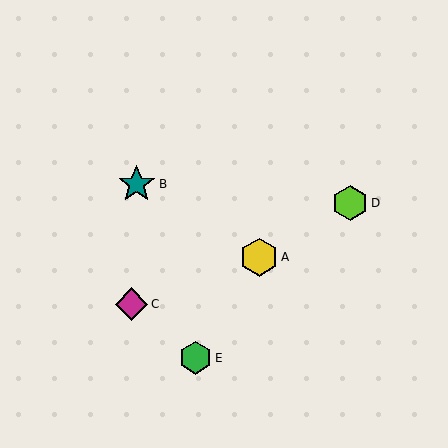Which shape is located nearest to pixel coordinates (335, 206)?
The lime hexagon (labeled D) at (350, 203) is nearest to that location.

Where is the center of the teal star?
The center of the teal star is at (137, 184).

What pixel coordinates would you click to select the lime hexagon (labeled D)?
Click at (350, 203) to select the lime hexagon D.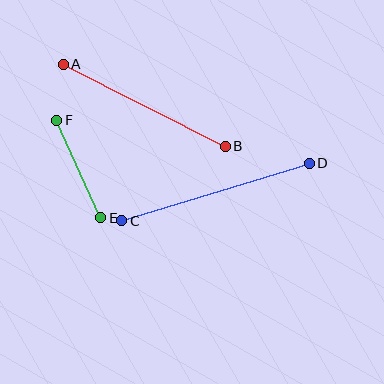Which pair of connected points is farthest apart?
Points C and D are farthest apart.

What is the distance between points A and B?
The distance is approximately 182 pixels.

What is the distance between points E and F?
The distance is approximately 107 pixels.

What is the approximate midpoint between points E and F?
The midpoint is at approximately (79, 169) pixels.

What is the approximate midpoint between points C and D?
The midpoint is at approximately (215, 192) pixels.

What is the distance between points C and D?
The distance is approximately 196 pixels.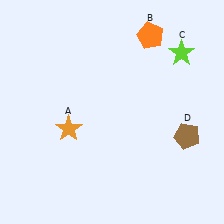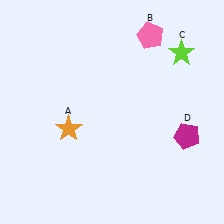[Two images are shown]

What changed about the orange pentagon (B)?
In Image 1, B is orange. In Image 2, it changed to pink.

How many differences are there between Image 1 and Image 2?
There are 2 differences between the two images.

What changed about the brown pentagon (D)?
In Image 1, D is brown. In Image 2, it changed to magenta.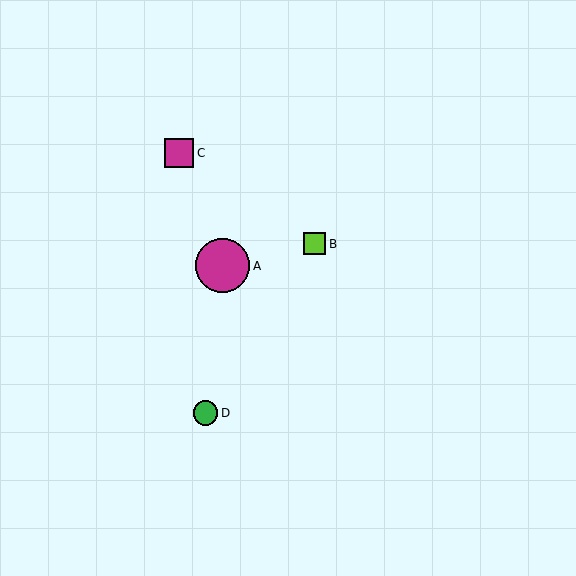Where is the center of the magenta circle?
The center of the magenta circle is at (223, 266).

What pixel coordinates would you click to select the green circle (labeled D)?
Click at (206, 413) to select the green circle D.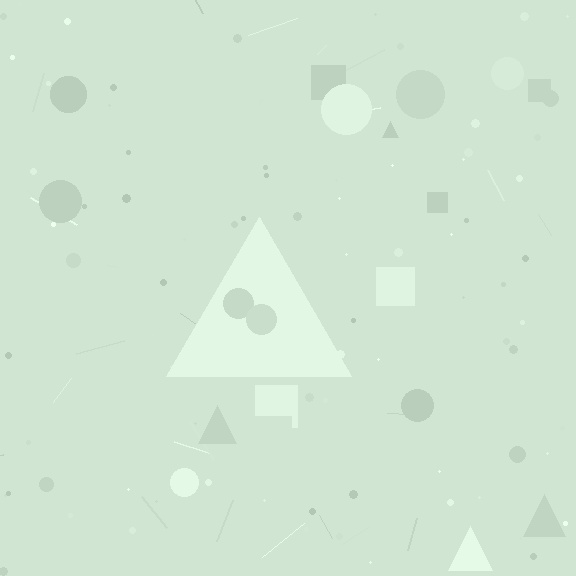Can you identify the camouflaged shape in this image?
The camouflaged shape is a triangle.